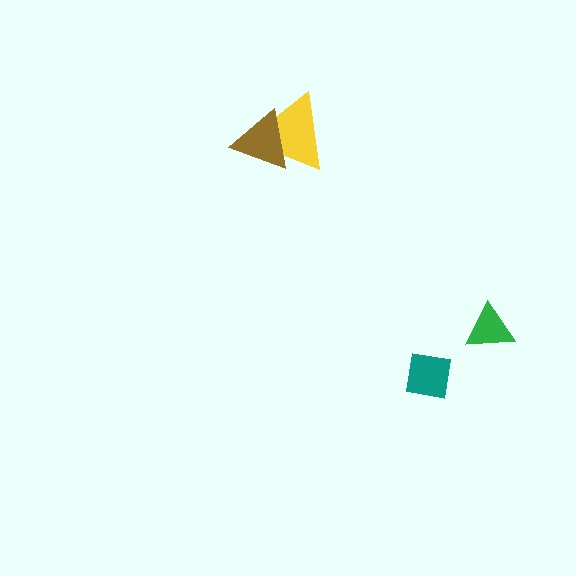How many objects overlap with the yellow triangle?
1 object overlaps with the yellow triangle.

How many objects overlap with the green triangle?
0 objects overlap with the green triangle.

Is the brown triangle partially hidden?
No, no other shape covers it.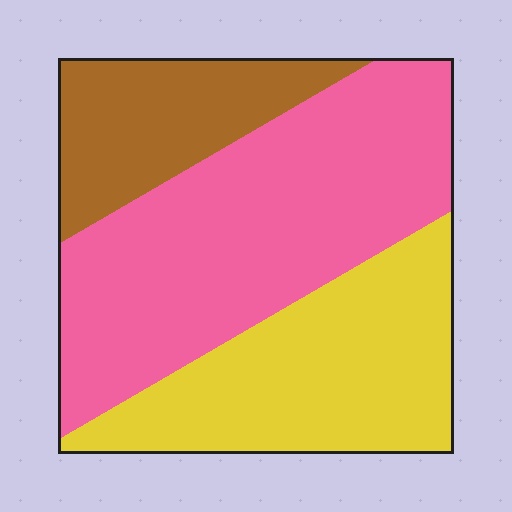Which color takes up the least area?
Brown, at roughly 20%.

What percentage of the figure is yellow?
Yellow covers around 35% of the figure.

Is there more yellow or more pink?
Pink.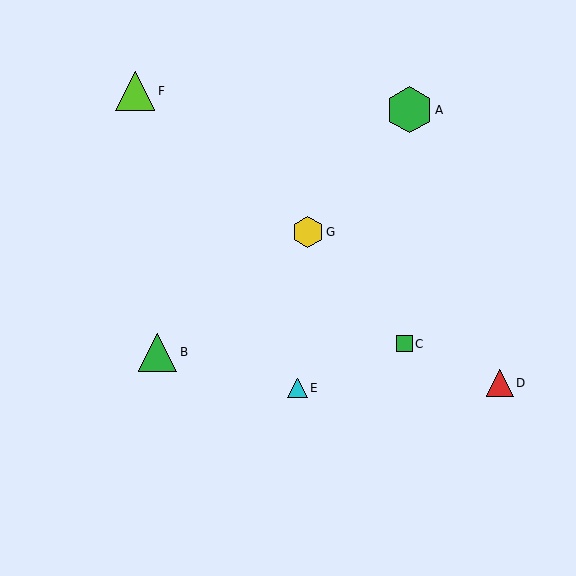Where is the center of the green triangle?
The center of the green triangle is at (158, 352).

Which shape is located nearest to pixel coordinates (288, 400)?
The cyan triangle (labeled E) at (298, 388) is nearest to that location.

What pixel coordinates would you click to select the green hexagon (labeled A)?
Click at (409, 110) to select the green hexagon A.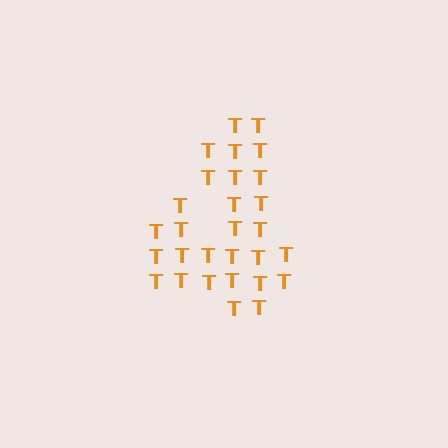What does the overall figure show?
The overall figure shows the digit 4.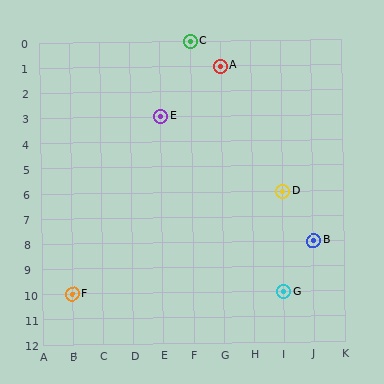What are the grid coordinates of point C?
Point C is at grid coordinates (F, 0).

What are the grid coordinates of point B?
Point B is at grid coordinates (J, 8).